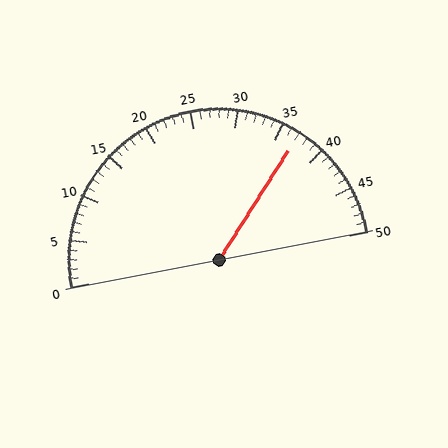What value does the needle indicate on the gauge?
The needle indicates approximately 37.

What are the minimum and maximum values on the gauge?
The gauge ranges from 0 to 50.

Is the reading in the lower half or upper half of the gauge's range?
The reading is in the upper half of the range (0 to 50).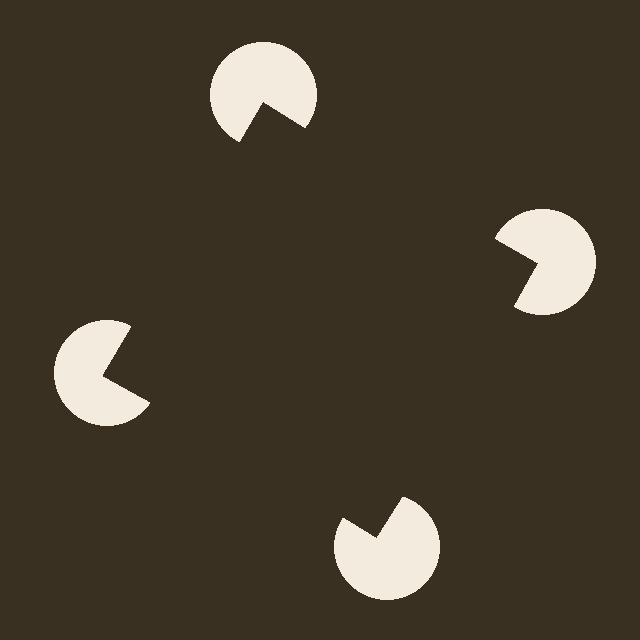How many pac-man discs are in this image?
There are 4 — one at each vertex of the illusory square.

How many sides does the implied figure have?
4 sides.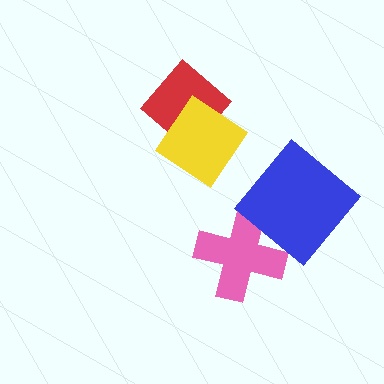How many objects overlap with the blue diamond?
1 object overlaps with the blue diamond.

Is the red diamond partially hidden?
Yes, it is partially covered by another shape.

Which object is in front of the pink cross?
The blue diamond is in front of the pink cross.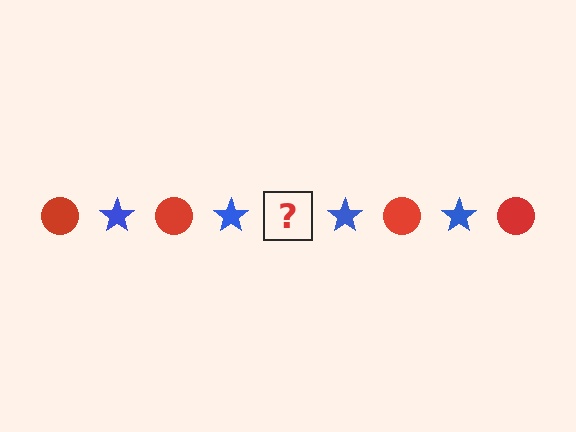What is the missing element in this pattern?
The missing element is a red circle.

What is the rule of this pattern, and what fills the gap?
The rule is that the pattern alternates between red circle and blue star. The gap should be filled with a red circle.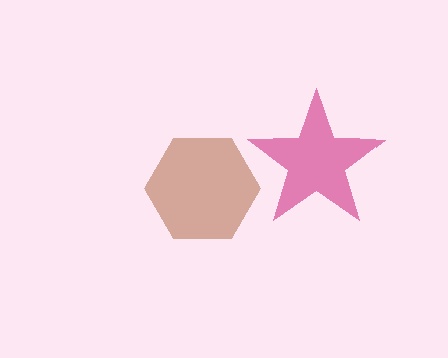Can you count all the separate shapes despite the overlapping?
Yes, there are 2 separate shapes.